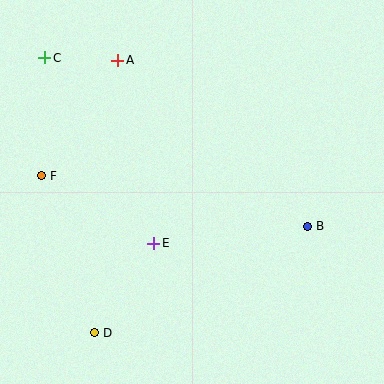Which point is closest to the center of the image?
Point E at (154, 243) is closest to the center.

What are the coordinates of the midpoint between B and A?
The midpoint between B and A is at (213, 143).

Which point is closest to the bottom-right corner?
Point B is closest to the bottom-right corner.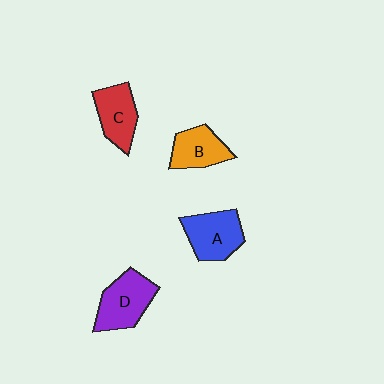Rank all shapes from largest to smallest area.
From largest to smallest: D (purple), A (blue), C (red), B (orange).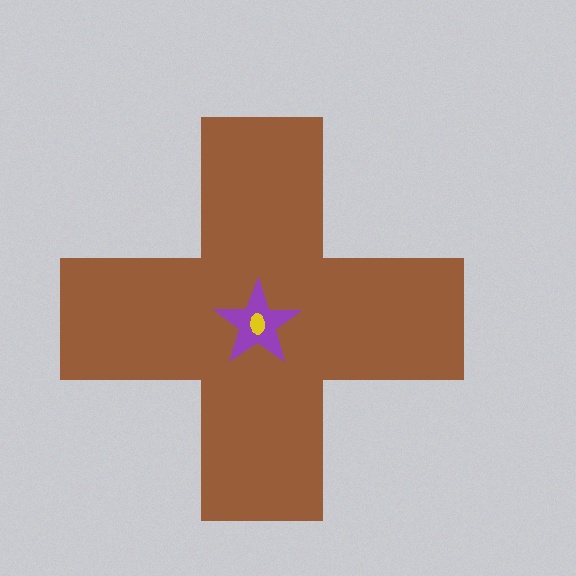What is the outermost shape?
The brown cross.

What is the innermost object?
The yellow ellipse.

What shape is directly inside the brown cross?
The purple star.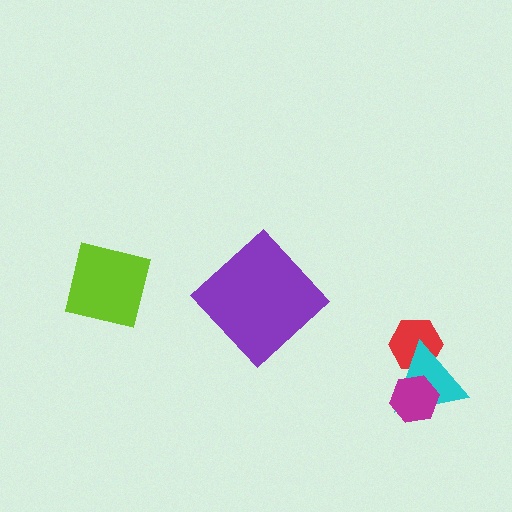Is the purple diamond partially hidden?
No, no other shape covers it.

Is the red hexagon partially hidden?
Yes, it is partially covered by another shape.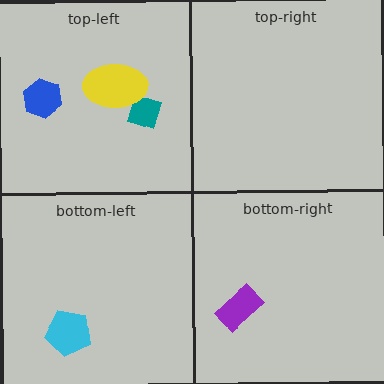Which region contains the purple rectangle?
The bottom-right region.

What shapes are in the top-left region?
The teal diamond, the yellow ellipse, the blue hexagon.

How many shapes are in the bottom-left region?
1.